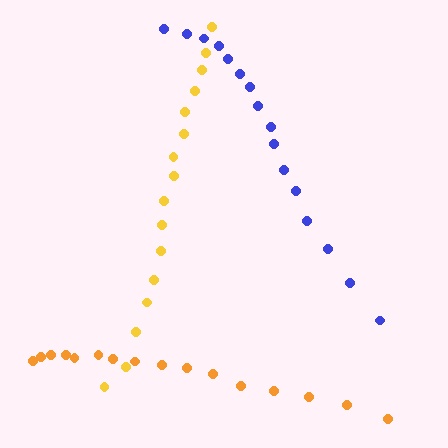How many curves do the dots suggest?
There are 3 distinct paths.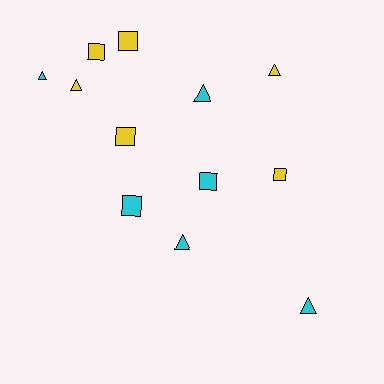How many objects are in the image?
There are 12 objects.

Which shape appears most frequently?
Triangle, with 6 objects.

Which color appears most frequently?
Cyan, with 6 objects.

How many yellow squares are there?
There are 4 yellow squares.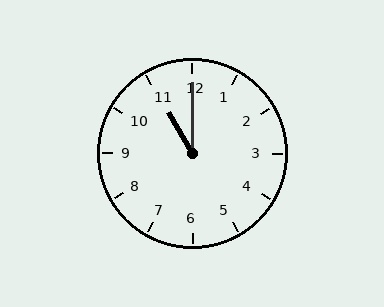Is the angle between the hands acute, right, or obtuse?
It is acute.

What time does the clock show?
11:00.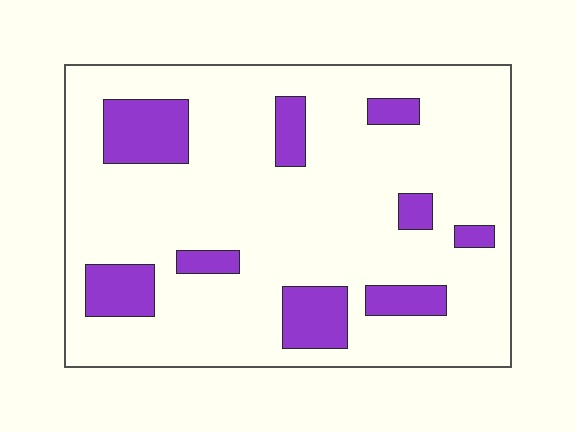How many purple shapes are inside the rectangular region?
9.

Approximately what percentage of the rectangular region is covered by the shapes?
Approximately 15%.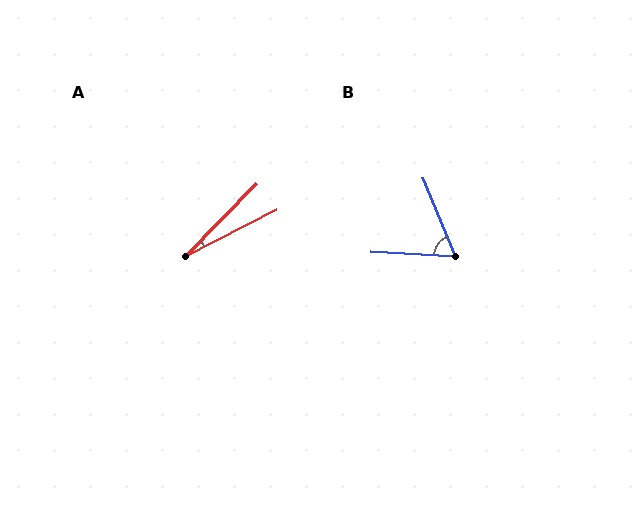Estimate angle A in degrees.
Approximately 18 degrees.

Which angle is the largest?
B, at approximately 65 degrees.